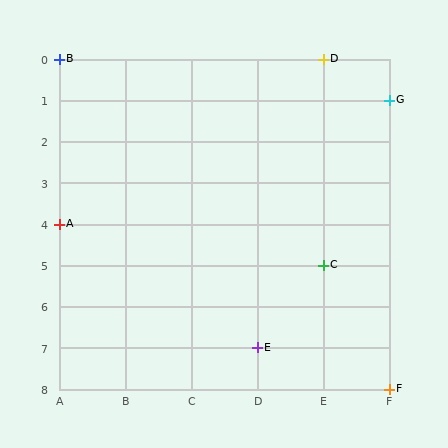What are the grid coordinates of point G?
Point G is at grid coordinates (F, 1).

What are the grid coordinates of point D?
Point D is at grid coordinates (E, 0).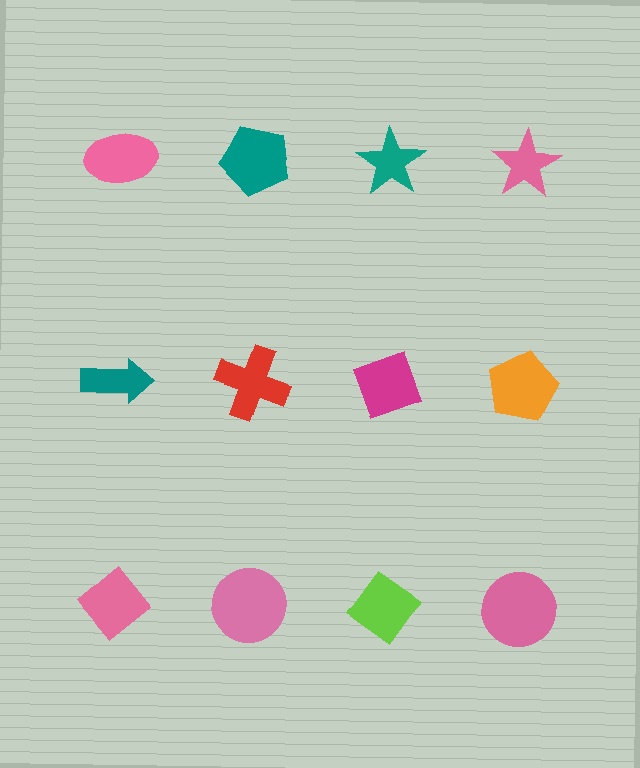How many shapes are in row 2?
4 shapes.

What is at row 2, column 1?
A teal arrow.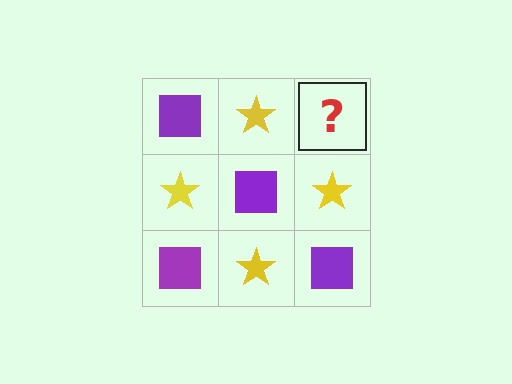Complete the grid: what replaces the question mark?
The question mark should be replaced with a purple square.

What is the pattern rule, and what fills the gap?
The rule is that it alternates purple square and yellow star in a checkerboard pattern. The gap should be filled with a purple square.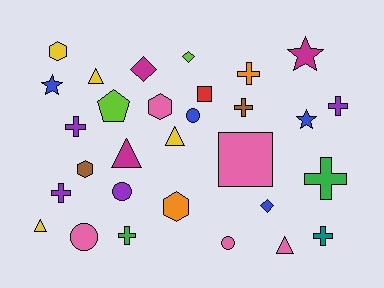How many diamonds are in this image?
There are 3 diamonds.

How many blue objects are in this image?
There are 4 blue objects.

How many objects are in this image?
There are 30 objects.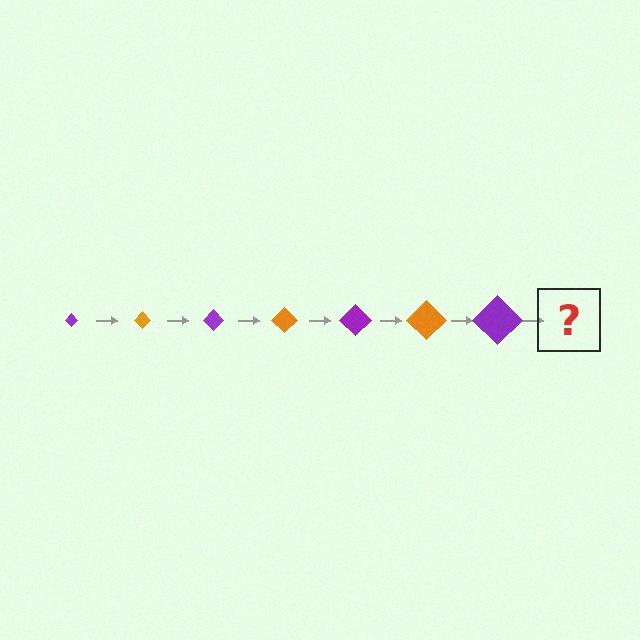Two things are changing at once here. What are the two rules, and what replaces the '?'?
The two rules are that the diamond grows larger each step and the color cycles through purple and orange. The '?' should be an orange diamond, larger than the previous one.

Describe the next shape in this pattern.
It should be an orange diamond, larger than the previous one.